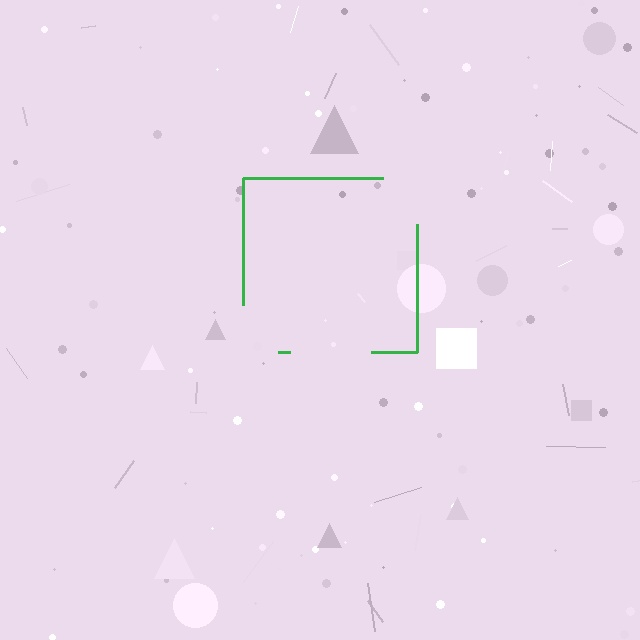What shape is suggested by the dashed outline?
The dashed outline suggests a square.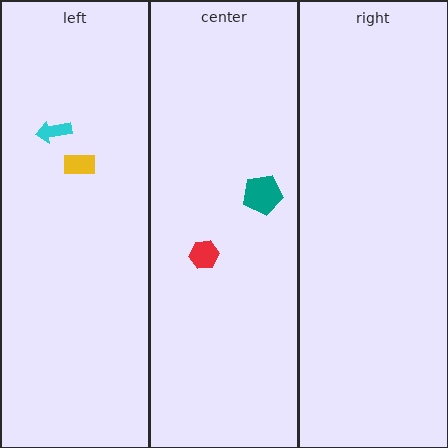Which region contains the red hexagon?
The center region.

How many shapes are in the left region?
2.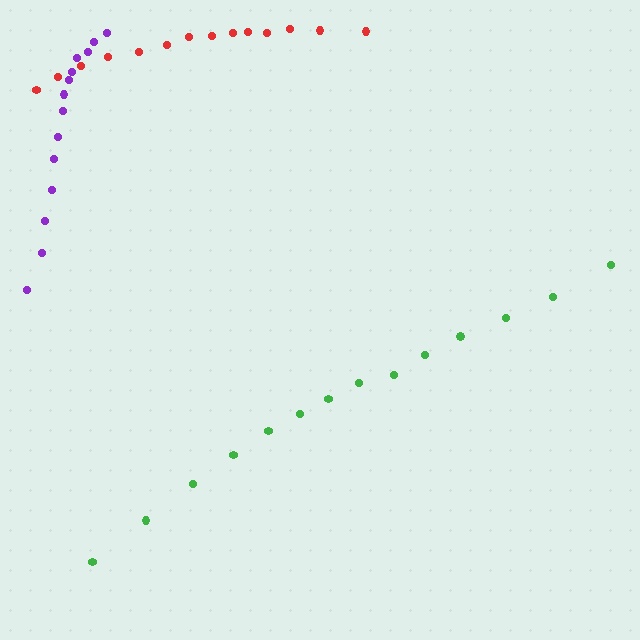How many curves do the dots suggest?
There are 3 distinct paths.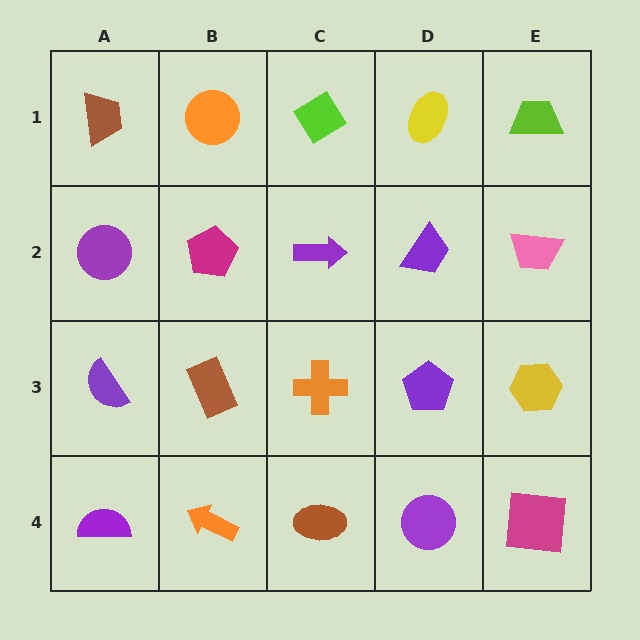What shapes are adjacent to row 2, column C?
A lime diamond (row 1, column C), an orange cross (row 3, column C), a magenta pentagon (row 2, column B), a purple trapezoid (row 2, column D).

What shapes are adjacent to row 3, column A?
A purple circle (row 2, column A), a purple semicircle (row 4, column A), a brown rectangle (row 3, column B).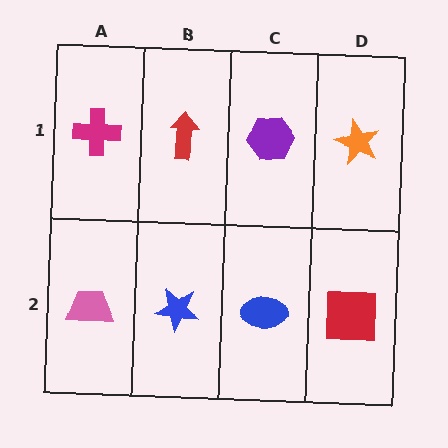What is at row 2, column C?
A blue ellipse.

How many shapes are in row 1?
4 shapes.